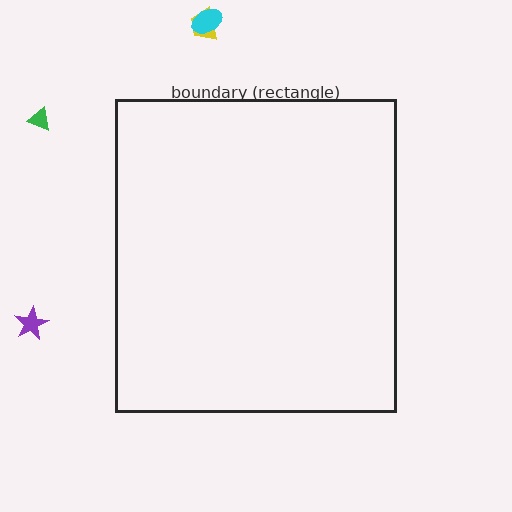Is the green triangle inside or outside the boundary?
Outside.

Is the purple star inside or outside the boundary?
Outside.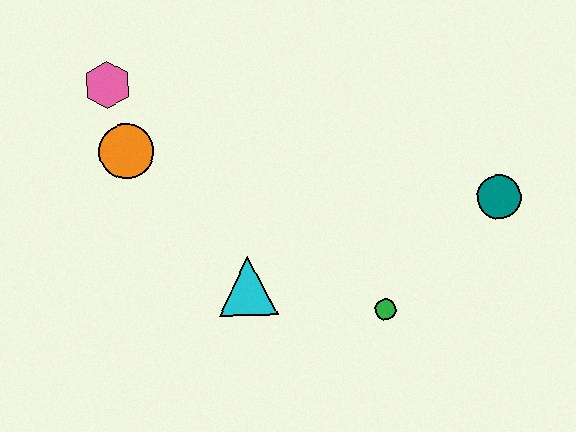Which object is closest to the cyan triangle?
The green circle is closest to the cyan triangle.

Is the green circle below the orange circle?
Yes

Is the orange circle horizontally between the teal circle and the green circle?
No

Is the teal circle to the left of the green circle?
No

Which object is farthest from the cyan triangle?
The teal circle is farthest from the cyan triangle.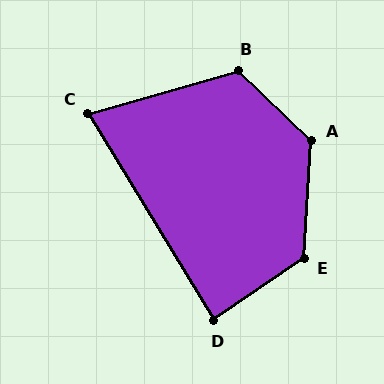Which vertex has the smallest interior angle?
C, at approximately 75 degrees.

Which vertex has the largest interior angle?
A, at approximately 130 degrees.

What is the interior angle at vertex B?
Approximately 120 degrees (obtuse).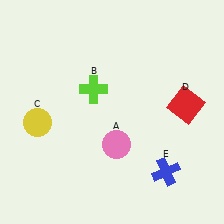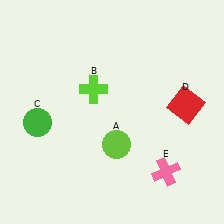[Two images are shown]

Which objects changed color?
A changed from pink to lime. C changed from yellow to green. E changed from blue to pink.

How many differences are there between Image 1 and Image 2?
There are 3 differences between the two images.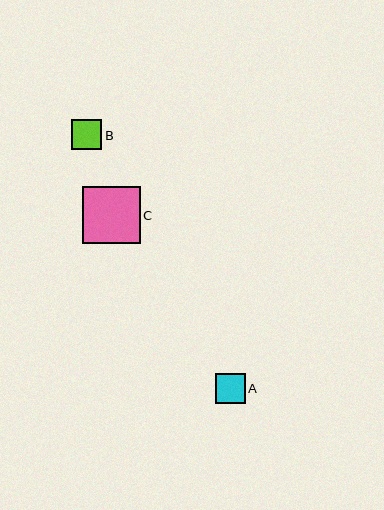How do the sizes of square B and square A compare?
Square B and square A are approximately the same size.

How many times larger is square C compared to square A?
Square C is approximately 1.9 times the size of square A.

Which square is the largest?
Square C is the largest with a size of approximately 58 pixels.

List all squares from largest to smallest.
From largest to smallest: C, B, A.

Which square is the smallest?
Square A is the smallest with a size of approximately 30 pixels.